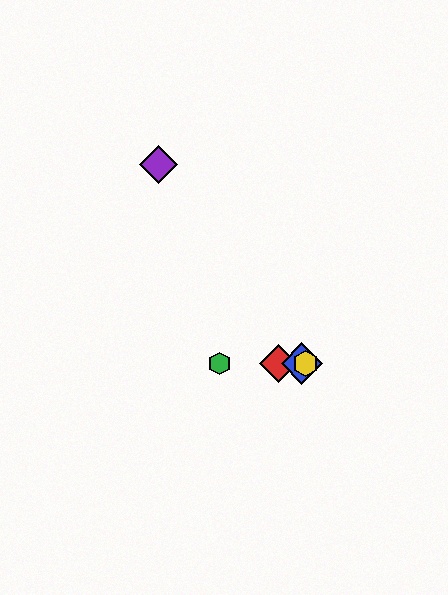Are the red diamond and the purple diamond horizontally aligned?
No, the red diamond is at y≈364 and the purple diamond is at y≈165.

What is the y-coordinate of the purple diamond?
The purple diamond is at y≈165.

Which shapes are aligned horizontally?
The red diamond, the blue diamond, the green hexagon, the yellow hexagon are aligned horizontally.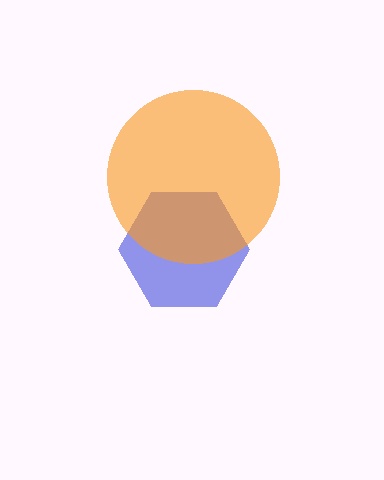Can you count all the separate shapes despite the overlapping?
Yes, there are 2 separate shapes.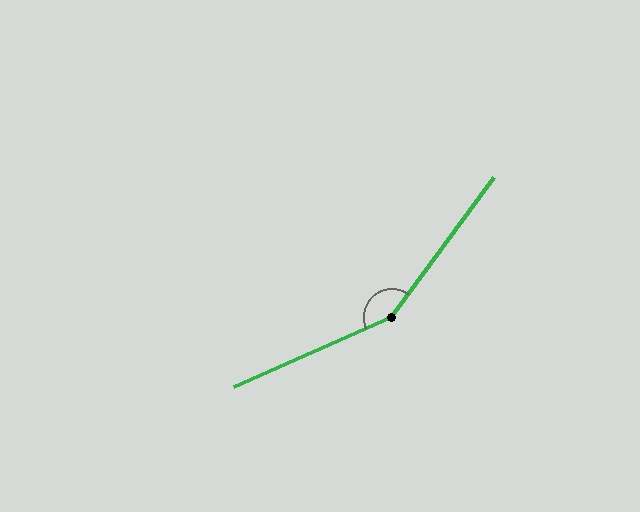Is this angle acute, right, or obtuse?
It is obtuse.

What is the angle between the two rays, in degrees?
Approximately 150 degrees.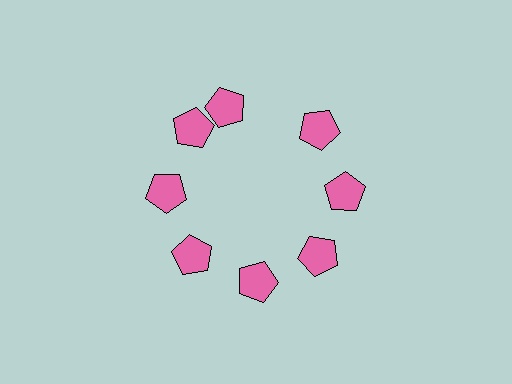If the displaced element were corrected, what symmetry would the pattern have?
It would have 8-fold rotational symmetry — the pattern would map onto itself every 45 degrees.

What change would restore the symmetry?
The symmetry would be restored by rotating it back into even spacing with its neighbors so that all 8 pentagons sit at equal angles and equal distance from the center.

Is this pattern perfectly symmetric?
No. The 8 pink pentagons are arranged in a ring, but one element near the 12 o'clock position is rotated out of alignment along the ring, breaking the 8-fold rotational symmetry.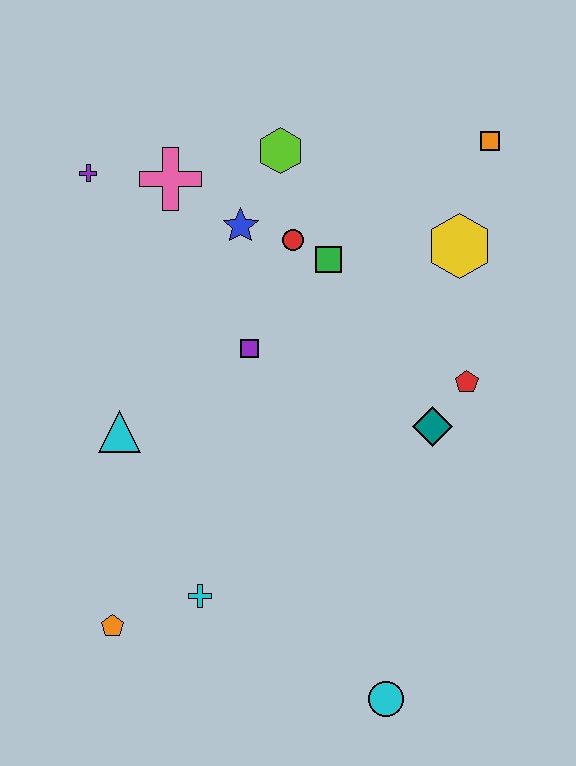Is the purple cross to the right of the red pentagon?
No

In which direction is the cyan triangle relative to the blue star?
The cyan triangle is below the blue star.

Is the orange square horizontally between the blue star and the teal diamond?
No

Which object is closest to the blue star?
The red circle is closest to the blue star.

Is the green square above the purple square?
Yes